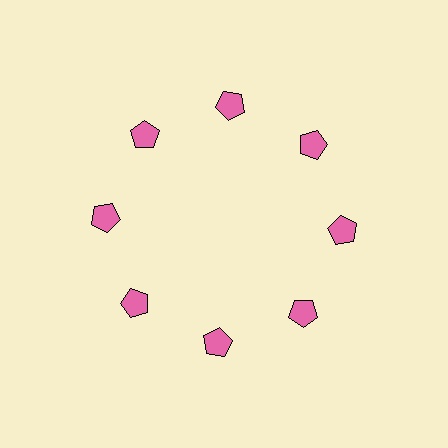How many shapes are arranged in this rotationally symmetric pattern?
There are 8 shapes, arranged in 8 groups of 1.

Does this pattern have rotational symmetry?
Yes, this pattern has 8-fold rotational symmetry. It looks the same after rotating 45 degrees around the center.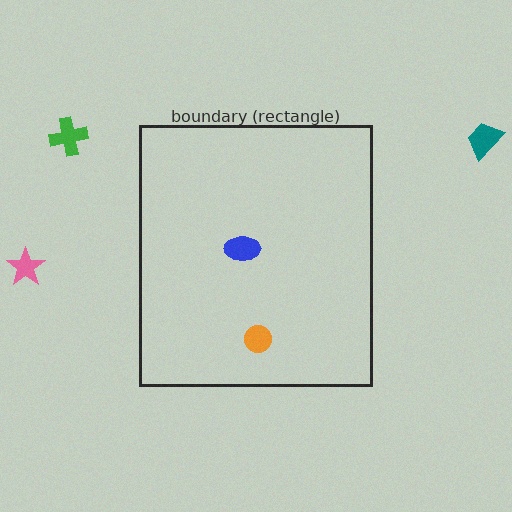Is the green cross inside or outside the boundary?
Outside.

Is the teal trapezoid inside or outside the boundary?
Outside.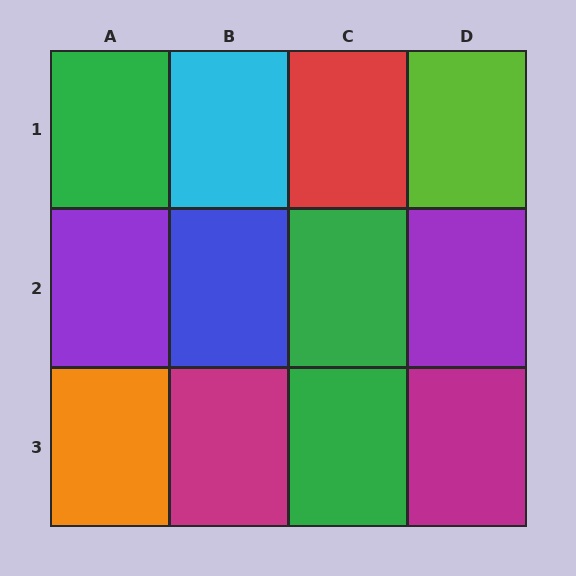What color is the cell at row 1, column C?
Red.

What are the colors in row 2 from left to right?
Purple, blue, green, purple.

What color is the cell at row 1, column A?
Green.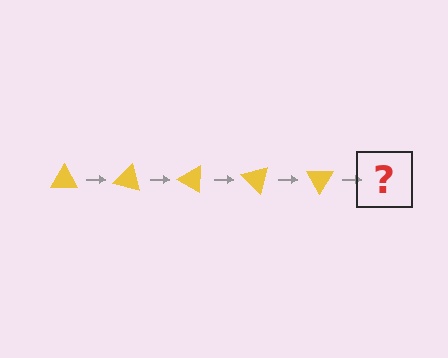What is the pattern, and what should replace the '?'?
The pattern is that the triangle rotates 15 degrees each step. The '?' should be a yellow triangle rotated 75 degrees.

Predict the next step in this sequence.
The next step is a yellow triangle rotated 75 degrees.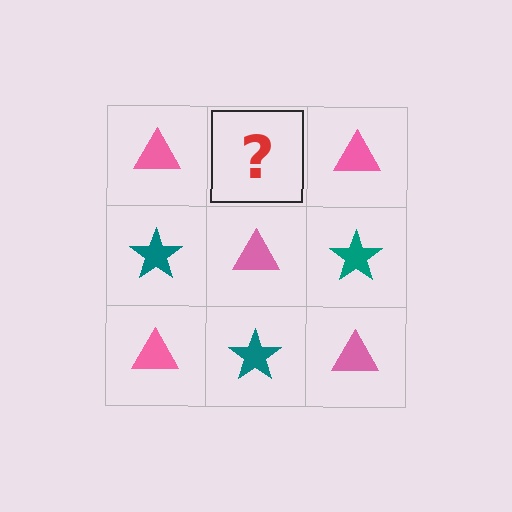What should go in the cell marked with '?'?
The missing cell should contain a teal star.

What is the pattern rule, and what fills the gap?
The rule is that it alternates pink triangle and teal star in a checkerboard pattern. The gap should be filled with a teal star.